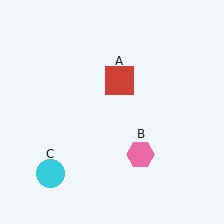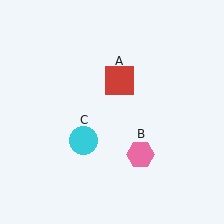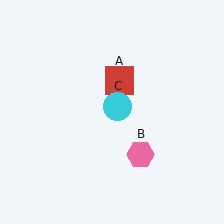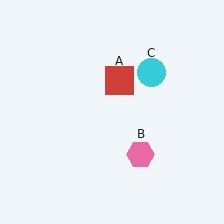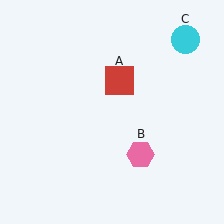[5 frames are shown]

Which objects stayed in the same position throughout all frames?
Red square (object A) and pink hexagon (object B) remained stationary.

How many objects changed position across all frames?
1 object changed position: cyan circle (object C).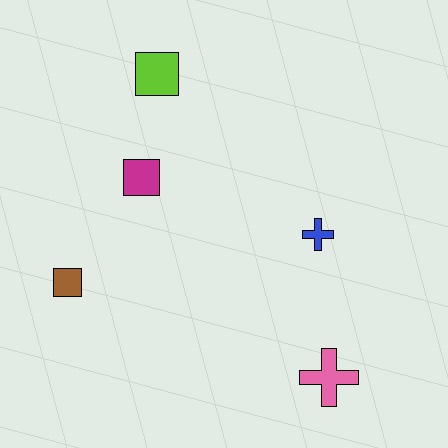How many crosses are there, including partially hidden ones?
There are 2 crosses.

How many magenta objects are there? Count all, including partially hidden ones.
There is 1 magenta object.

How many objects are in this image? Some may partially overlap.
There are 5 objects.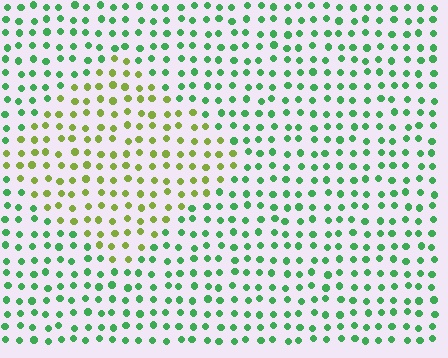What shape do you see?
I see a diamond.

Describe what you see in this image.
The image is filled with small green elements in a uniform arrangement. A diamond-shaped region is visible where the elements are tinted to a slightly different hue, forming a subtle color boundary.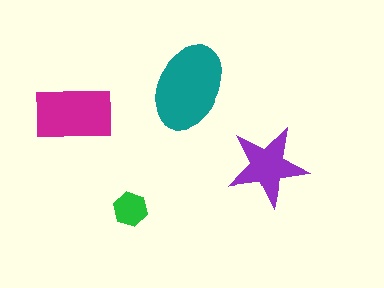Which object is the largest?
The teal ellipse.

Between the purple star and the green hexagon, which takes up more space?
The purple star.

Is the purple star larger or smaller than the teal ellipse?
Smaller.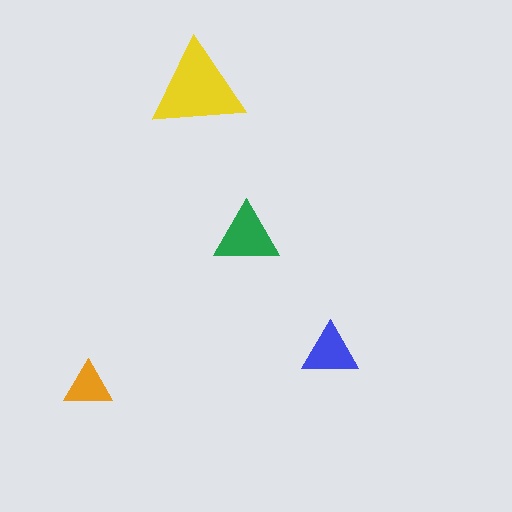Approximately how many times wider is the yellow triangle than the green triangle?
About 1.5 times wider.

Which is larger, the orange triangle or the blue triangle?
The blue one.